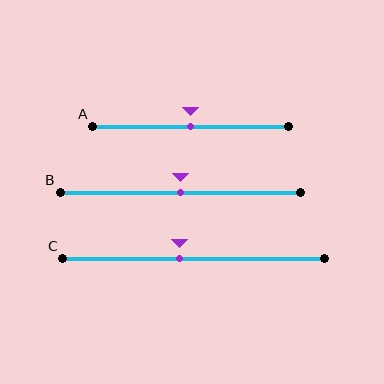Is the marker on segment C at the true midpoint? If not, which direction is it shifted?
No, the marker on segment C is shifted to the left by about 5% of the segment length.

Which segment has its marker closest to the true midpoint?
Segment A has its marker closest to the true midpoint.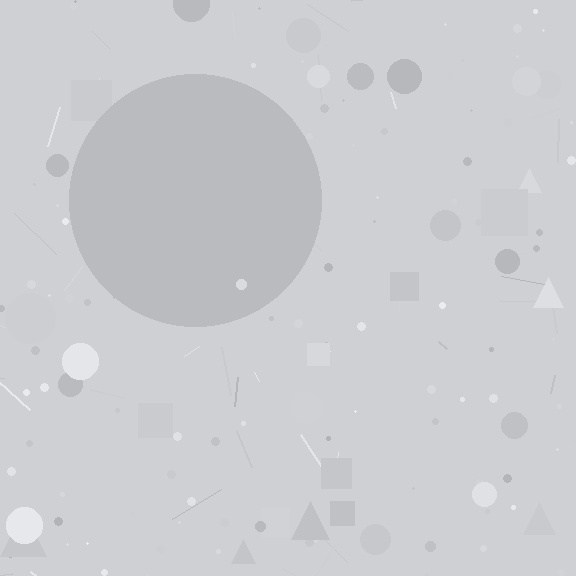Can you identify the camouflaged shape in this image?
The camouflaged shape is a circle.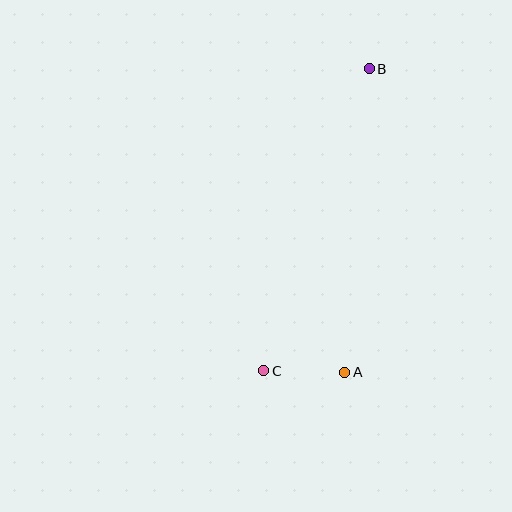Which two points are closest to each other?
Points A and C are closest to each other.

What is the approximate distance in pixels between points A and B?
The distance between A and B is approximately 304 pixels.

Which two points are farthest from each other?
Points B and C are farthest from each other.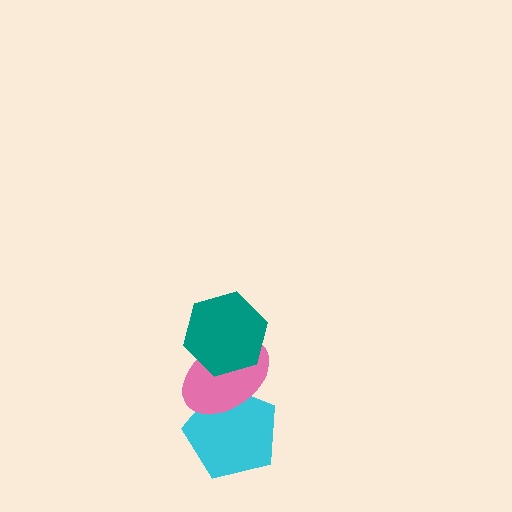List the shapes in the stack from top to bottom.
From top to bottom: the teal hexagon, the pink ellipse, the cyan pentagon.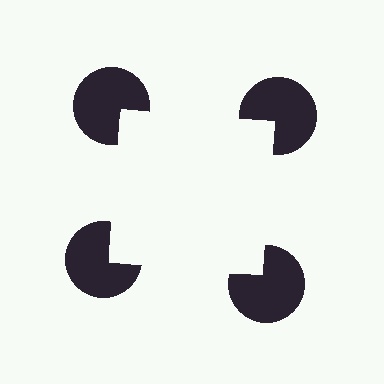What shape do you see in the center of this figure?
An illusory square — its edges are inferred from the aligned wedge cuts in the pac-man discs, not physically drawn.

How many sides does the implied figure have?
4 sides.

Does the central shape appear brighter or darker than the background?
It typically appears slightly brighter than the background, even though no actual brightness change is drawn.